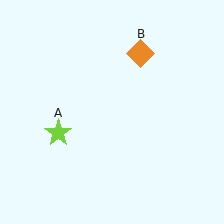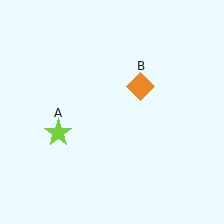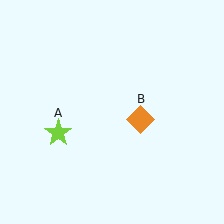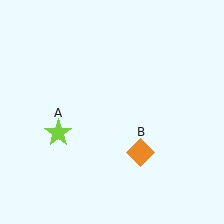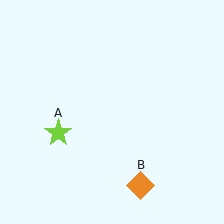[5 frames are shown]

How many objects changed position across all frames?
1 object changed position: orange diamond (object B).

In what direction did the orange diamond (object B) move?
The orange diamond (object B) moved down.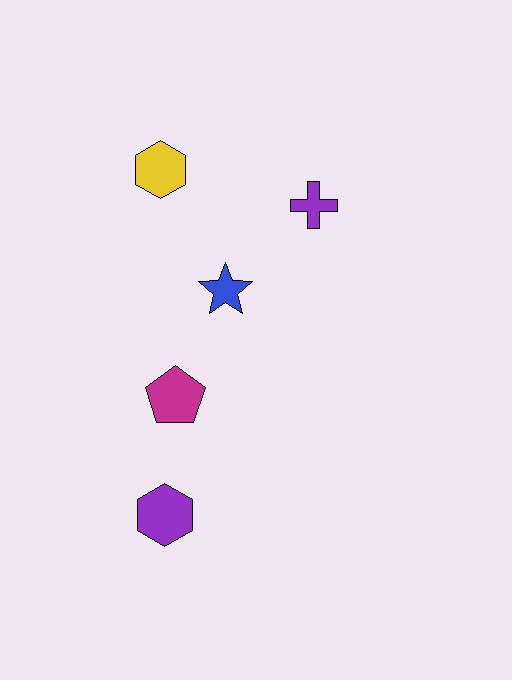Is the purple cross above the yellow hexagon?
No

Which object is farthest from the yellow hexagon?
The purple hexagon is farthest from the yellow hexagon.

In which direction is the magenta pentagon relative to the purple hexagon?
The magenta pentagon is above the purple hexagon.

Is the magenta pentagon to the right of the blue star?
No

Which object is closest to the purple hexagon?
The magenta pentagon is closest to the purple hexagon.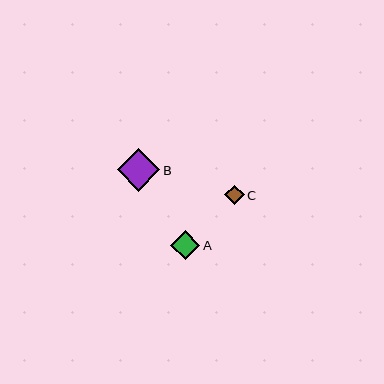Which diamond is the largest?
Diamond B is the largest with a size of approximately 43 pixels.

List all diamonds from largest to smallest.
From largest to smallest: B, A, C.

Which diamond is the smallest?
Diamond C is the smallest with a size of approximately 20 pixels.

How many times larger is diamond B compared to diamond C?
Diamond B is approximately 2.2 times the size of diamond C.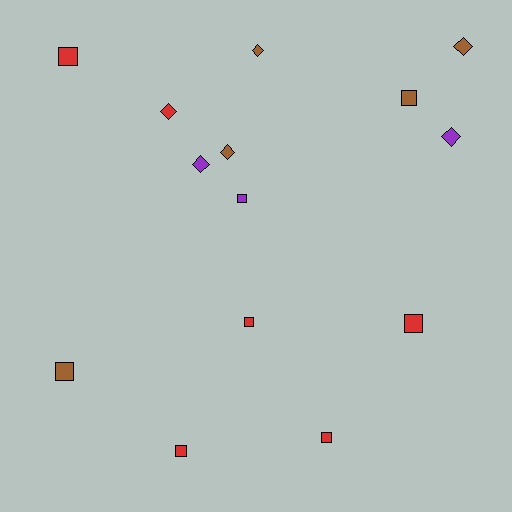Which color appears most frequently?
Red, with 6 objects.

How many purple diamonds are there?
There are 2 purple diamonds.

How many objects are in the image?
There are 14 objects.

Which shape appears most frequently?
Square, with 8 objects.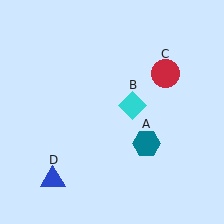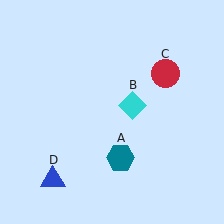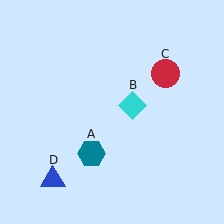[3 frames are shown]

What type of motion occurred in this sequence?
The teal hexagon (object A) rotated clockwise around the center of the scene.